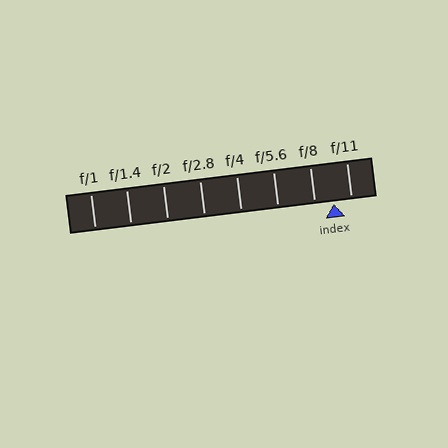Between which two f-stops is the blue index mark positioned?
The index mark is between f/8 and f/11.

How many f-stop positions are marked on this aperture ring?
There are 8 f-stop positions marked.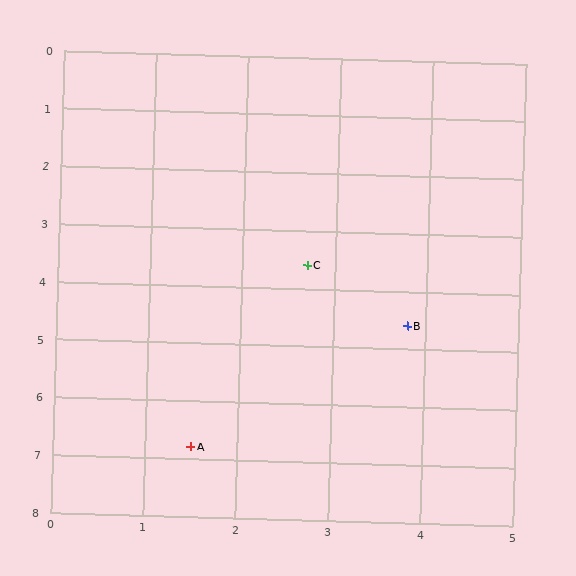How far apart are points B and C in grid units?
Points B and C are about 1.5 grid units apart.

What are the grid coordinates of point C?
Point C is at approximately (2.7, 3.6).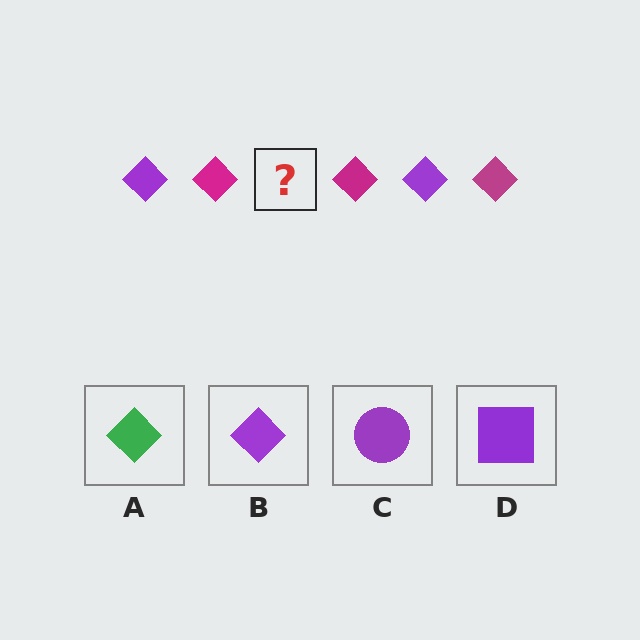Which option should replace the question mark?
Option B.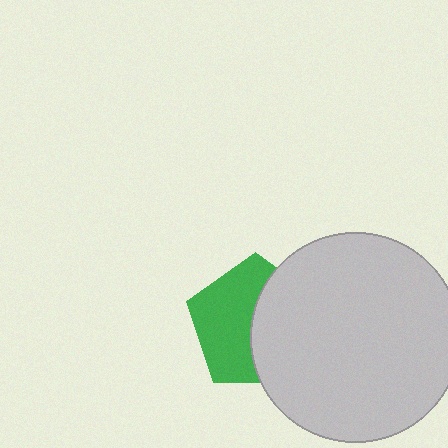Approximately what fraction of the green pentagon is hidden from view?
Roughly 48% of the green pentagon is hidden behind the light gray circle.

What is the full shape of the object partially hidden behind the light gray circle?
The partially hidden object is a green pentagon.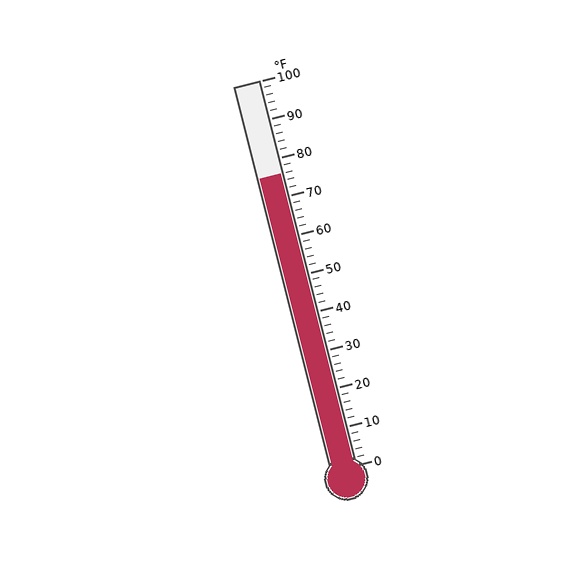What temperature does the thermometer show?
The thermometer shows approximately 76°F.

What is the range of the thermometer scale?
The thermometer scale ranges from 0°F to 100°F.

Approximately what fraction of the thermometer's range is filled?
The thermometer is filled to approximately 75% of its range.